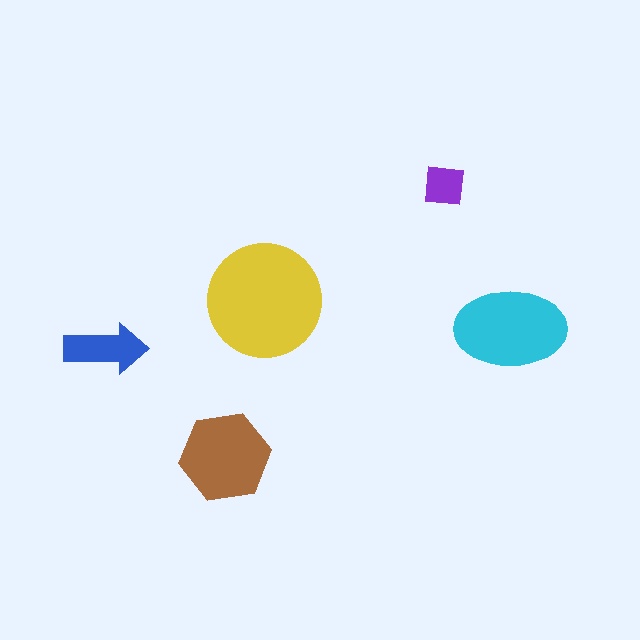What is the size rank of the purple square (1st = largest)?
5th.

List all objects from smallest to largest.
The purple square, the blue arrow, the brown hexagon, the cyan ellipse, the yellow circle.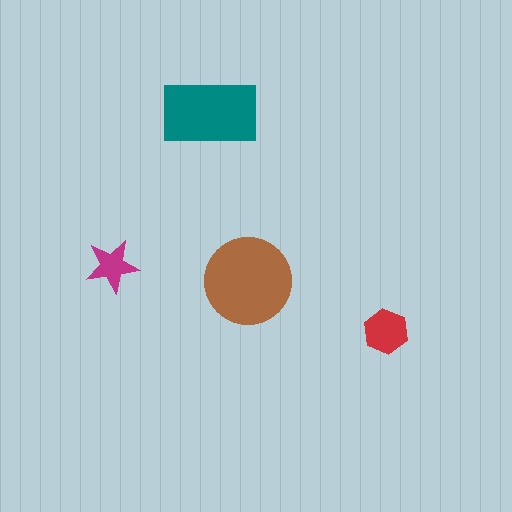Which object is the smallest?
The magenta star.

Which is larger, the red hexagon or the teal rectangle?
The teal rectangle.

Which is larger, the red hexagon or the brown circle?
The brown circle.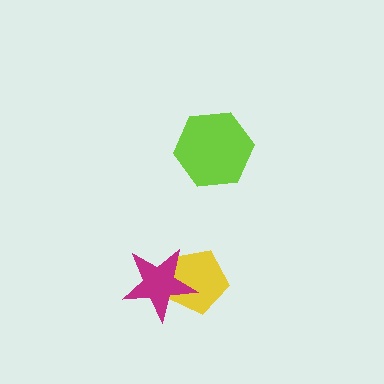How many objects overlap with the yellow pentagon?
1 object overlaps with the yellow pentagon.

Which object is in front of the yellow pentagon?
The magenta star is in front of the yellow pentagon.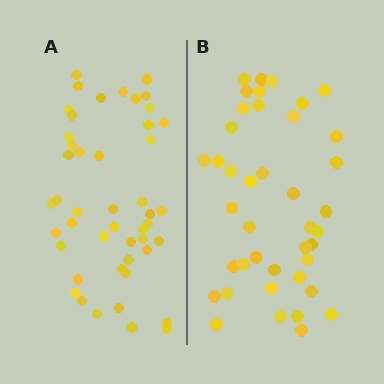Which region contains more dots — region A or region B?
Region A (the left region) has more dots.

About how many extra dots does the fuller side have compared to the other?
Region A has about 6 more dots than region B.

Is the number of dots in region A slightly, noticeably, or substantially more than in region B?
Region A has only slightly more — the two regions are fairly close. The ratio is roughly 1.1 to 1.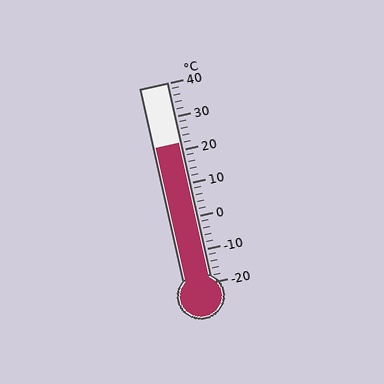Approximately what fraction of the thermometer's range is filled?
The thermometer is filled to approximately 70% of its range.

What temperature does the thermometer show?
The thermometer shows approximately 22°C.